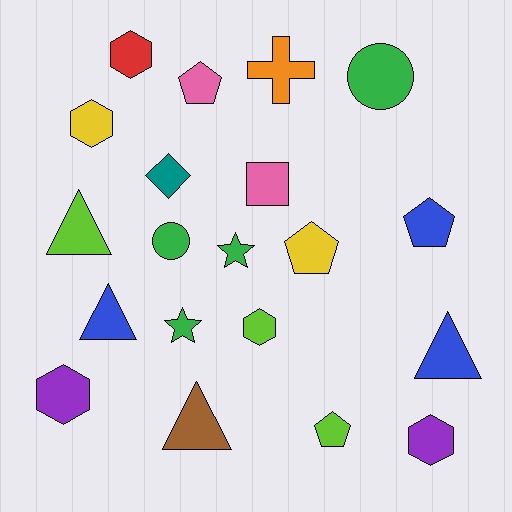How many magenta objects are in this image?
There are no magenta objects.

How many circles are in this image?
There are 2 circles.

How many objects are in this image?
There are 20 objects.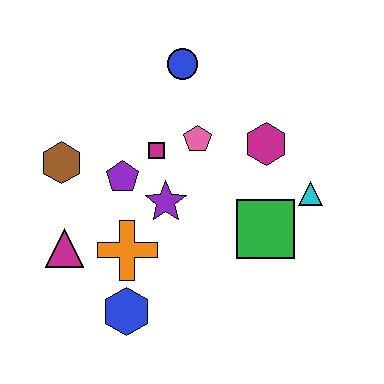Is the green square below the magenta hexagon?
Yes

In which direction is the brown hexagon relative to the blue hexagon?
The brown hexagon is above the blue hexagon.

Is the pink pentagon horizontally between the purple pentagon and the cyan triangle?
Yes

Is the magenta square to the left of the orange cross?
No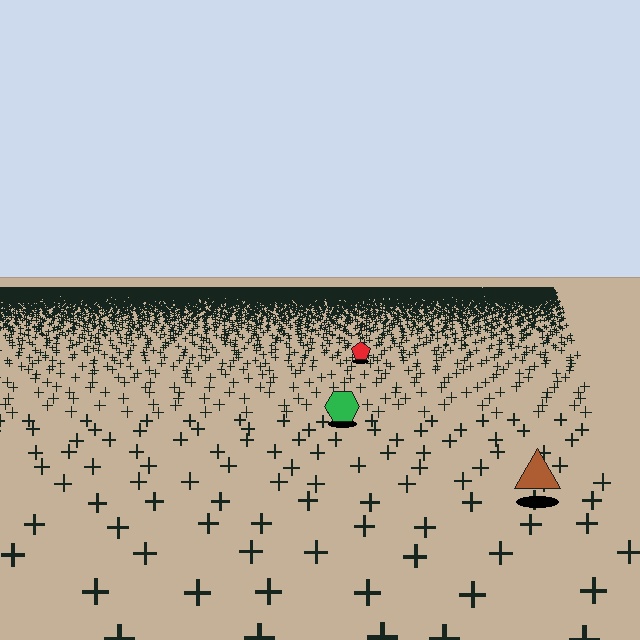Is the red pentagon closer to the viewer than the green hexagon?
No. The green hexagon is closer — you can tell from the texture gradient: the ground texture is coarser near it.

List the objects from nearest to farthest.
From nearest to farthest: the brown triangle, the green hexagon, the red pentagon.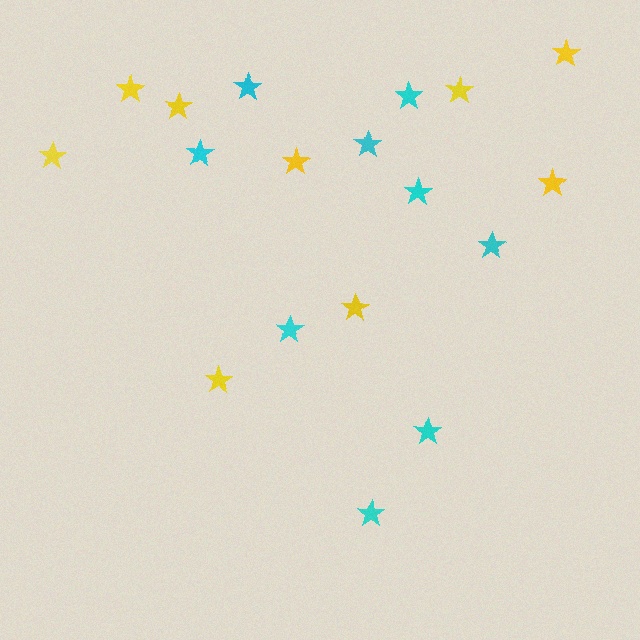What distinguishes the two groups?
There are 2 groups: one group of yellow stars (9) and one group of cyan stars (9).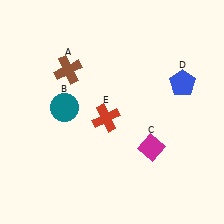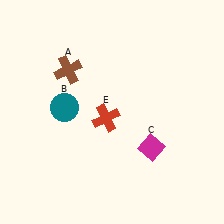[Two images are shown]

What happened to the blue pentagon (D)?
The blue pentagon (D) was removed in Image 2. It was in the top-right area of Image 1.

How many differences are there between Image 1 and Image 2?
There is 1 difference between the two images.